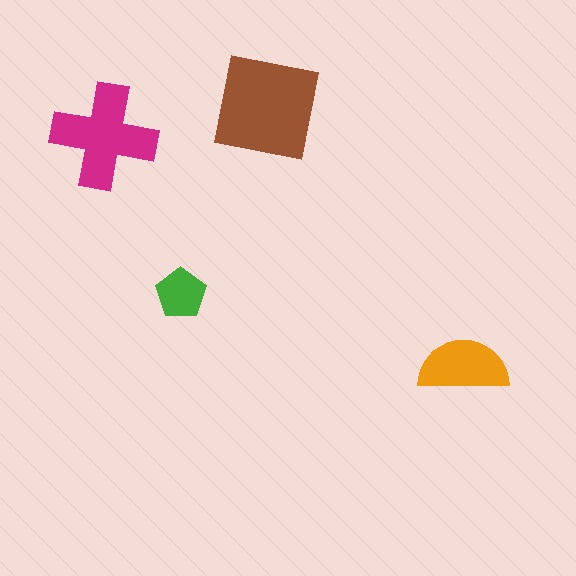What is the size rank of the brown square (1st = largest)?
1st.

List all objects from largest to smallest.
The brown square, the magenta cross, the orange semicircle, the green pentagon.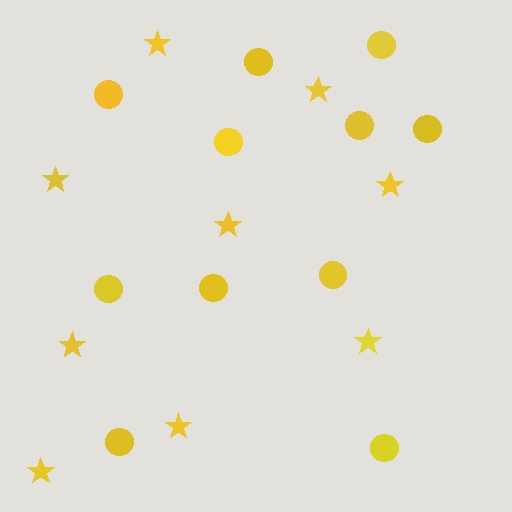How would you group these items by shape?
There are 2 groups: one group of stars (9) and one group of circles (11).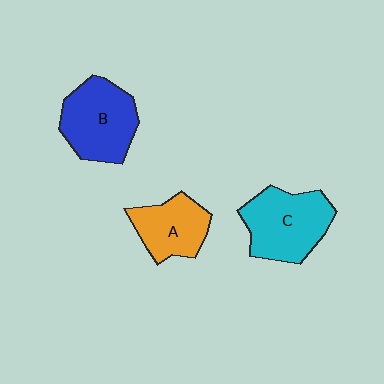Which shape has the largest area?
Shape C (cyan).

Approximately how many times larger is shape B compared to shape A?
Approximately 1.3 times.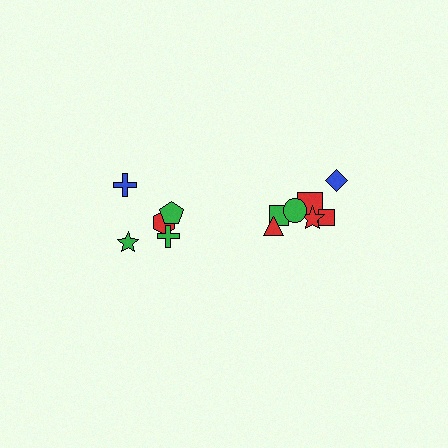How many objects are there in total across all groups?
There are 12 objects.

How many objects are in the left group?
There are 5 objects.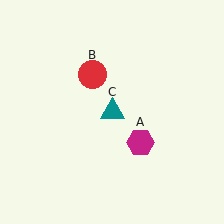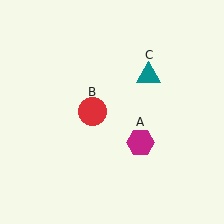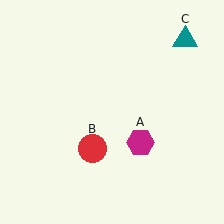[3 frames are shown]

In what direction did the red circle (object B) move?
The red circle (object B) moved down.